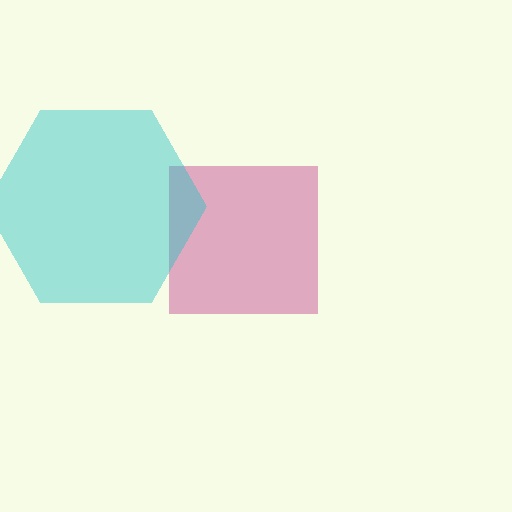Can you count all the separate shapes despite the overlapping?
Yes, there are 2 separate shapes.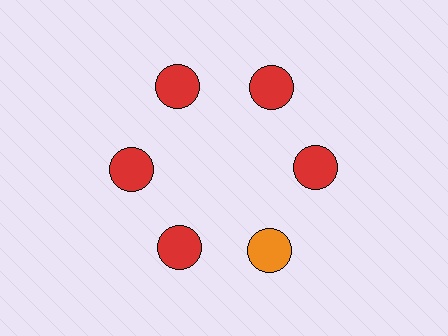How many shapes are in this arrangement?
There are 6 shapes arranged in a ring pattern.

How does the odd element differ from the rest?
It has a different color: orange instead of red.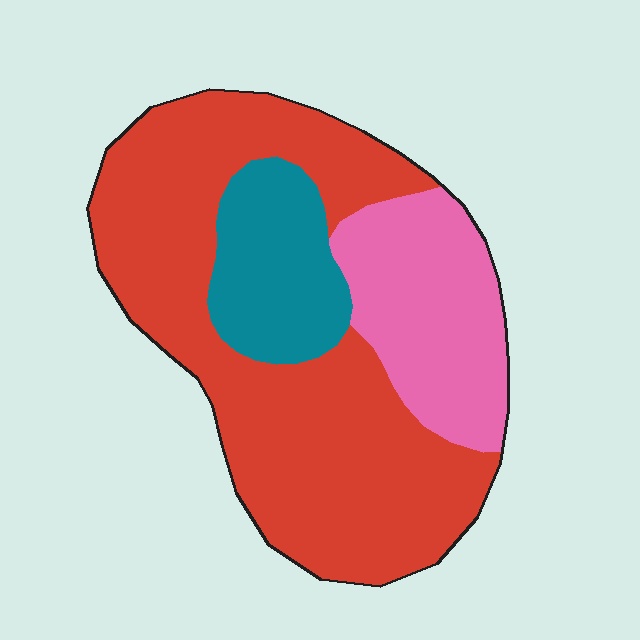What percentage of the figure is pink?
Pink takes up about one fifth (1/5) of the figure.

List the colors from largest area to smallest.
From largest to smallest: red, pink, teal.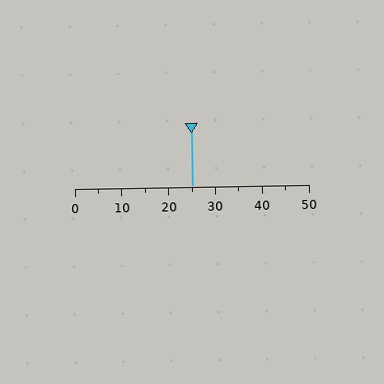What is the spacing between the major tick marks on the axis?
The major ticks are spaced 10 apart.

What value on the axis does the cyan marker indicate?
The marker indicates approximately 25.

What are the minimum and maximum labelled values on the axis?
The axis runs from 0 to 50.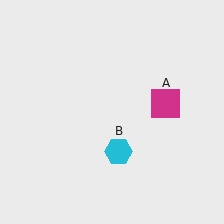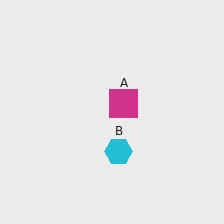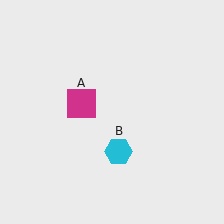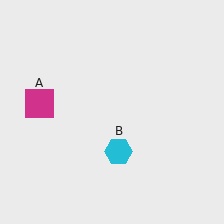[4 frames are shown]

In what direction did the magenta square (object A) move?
The magenta square (object A) moved left.